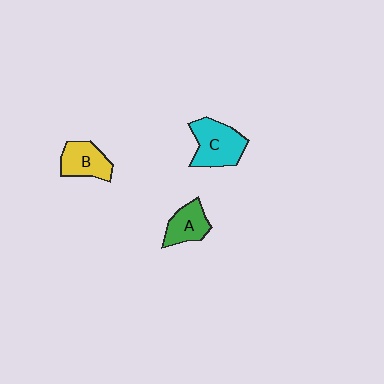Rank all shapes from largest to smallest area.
From largest to smallest: C (cyan), B (yellow), A (green).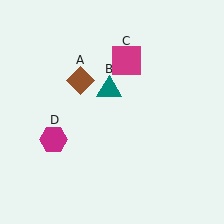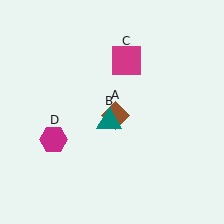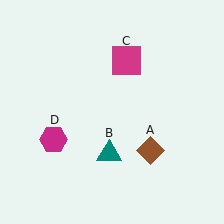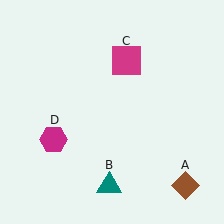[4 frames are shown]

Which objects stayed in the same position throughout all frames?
Magenta square (object C) and magenta hexagon (object D) remained stationary.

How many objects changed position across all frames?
2 objects changed position: brown diamond (object A), teal triangle (object B).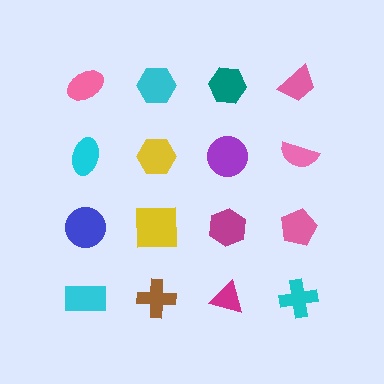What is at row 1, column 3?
A teal hexagon.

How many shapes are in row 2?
4 shapes.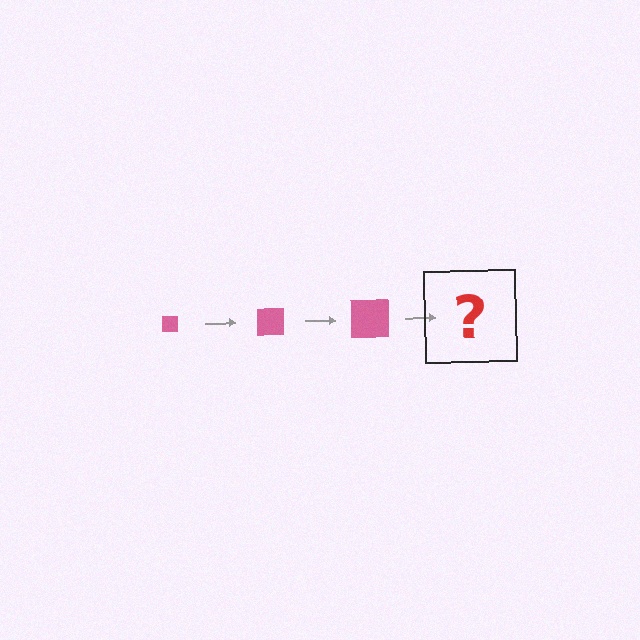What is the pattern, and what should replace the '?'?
The pattern is that the square gets progressively larger each step. The '?' should be a pink square, larger than the previous one.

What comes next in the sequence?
The next element should be a pink square, larger than the previous one.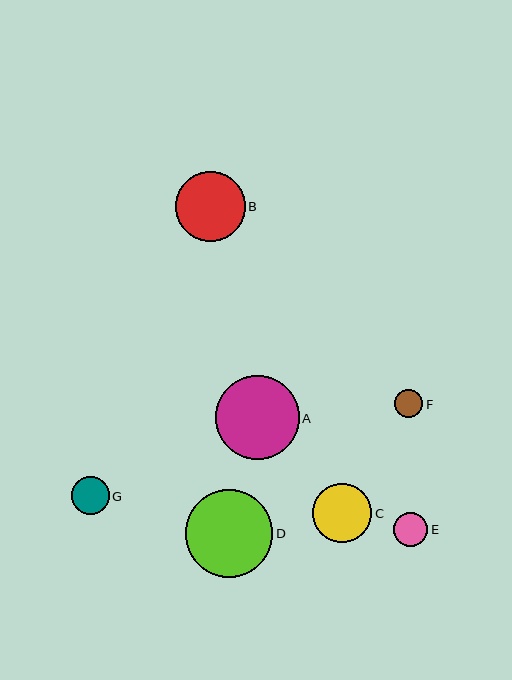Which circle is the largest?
Circle D is the largest with a size of approximately 87 pixels.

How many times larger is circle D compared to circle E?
Circle D is approximately 2.5 times the size of circle E.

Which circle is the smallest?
Circle F is the smallest with a size of approximately 28 pixels.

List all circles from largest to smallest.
From largest to smallest: D, A, B, C, G, E, F.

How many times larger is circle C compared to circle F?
Circle C is approximately 2.1 times the size of circle F.